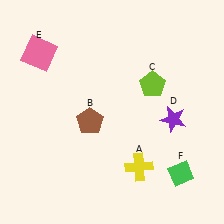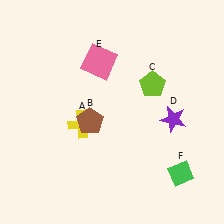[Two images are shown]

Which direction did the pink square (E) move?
The pink square (E) moved right.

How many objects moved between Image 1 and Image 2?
2 objects moved between the two images.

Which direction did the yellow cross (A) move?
The yellow cross (A) moved left.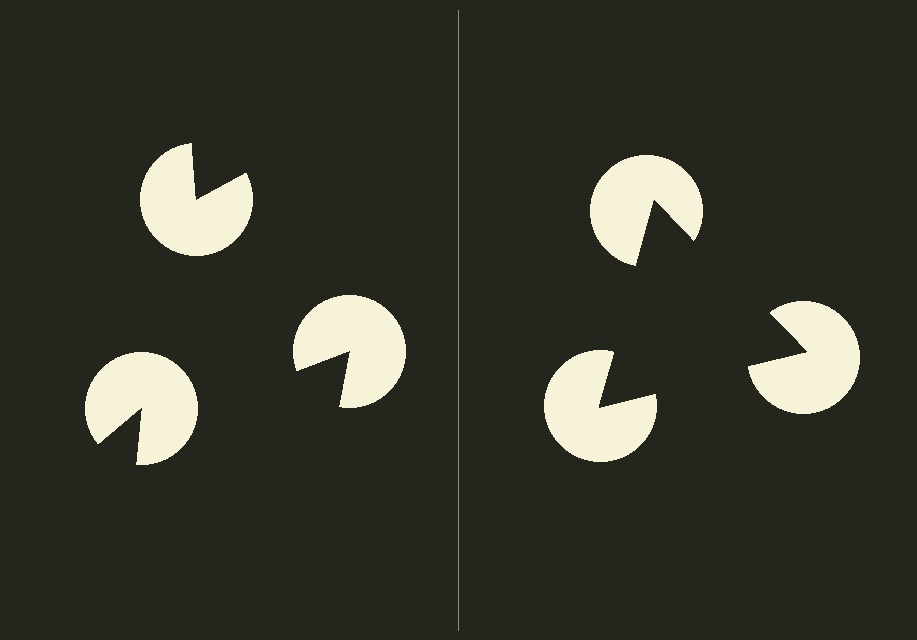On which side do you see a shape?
An illusory triangle appears on the right side. On the left side the wedge cuts are rotated, so no coherent shape forms.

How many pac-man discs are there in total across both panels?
6 — 3 on each side.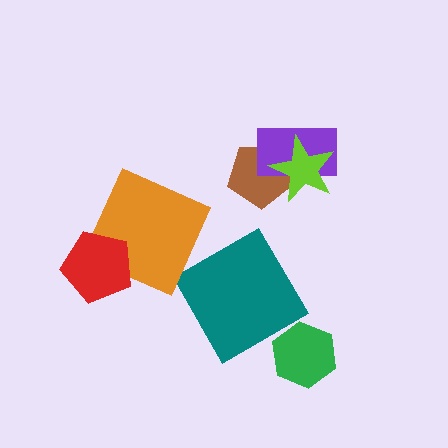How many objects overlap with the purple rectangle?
2 objects overlap with the purple rectangle.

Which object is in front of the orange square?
The red pentagon is in front of the orange square.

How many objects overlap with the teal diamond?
0 objects overlap with the teal diamond.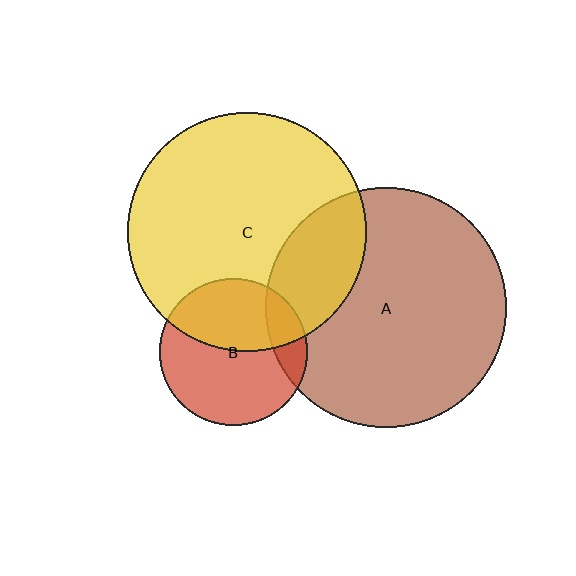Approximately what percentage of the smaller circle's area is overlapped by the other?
Approximately 15%.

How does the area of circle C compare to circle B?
Approximately 2.6 times.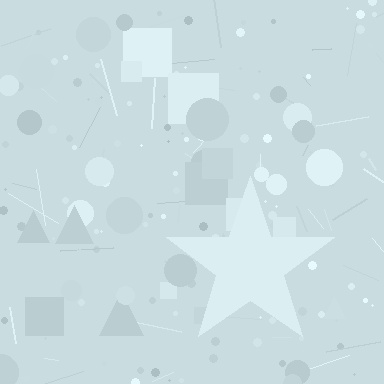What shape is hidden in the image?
A star is hidden in the image.